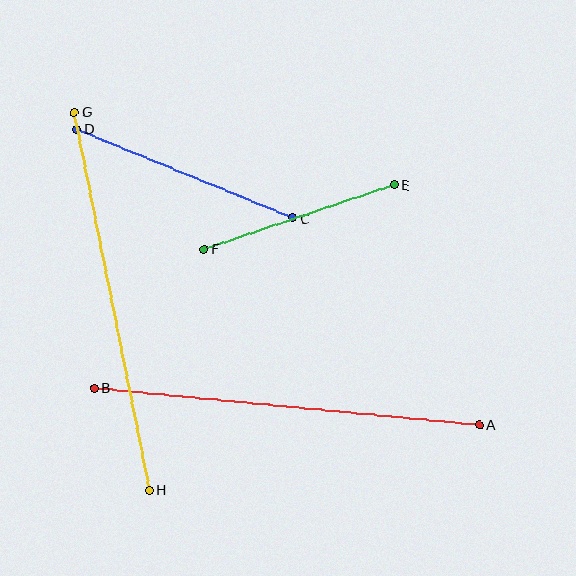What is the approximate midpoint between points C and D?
The midpoint is at approximately (184, 174) pixels.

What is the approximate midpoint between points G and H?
The midpoint is at approximately (112, 301) pixels.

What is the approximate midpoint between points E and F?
The midpoint is at approximately (299, 217) pixels.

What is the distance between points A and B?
The distance is approximately 387 pixels.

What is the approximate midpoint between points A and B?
The midpoint is at approximately (287, 406) pixels.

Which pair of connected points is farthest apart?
Points A and B are farthest apart.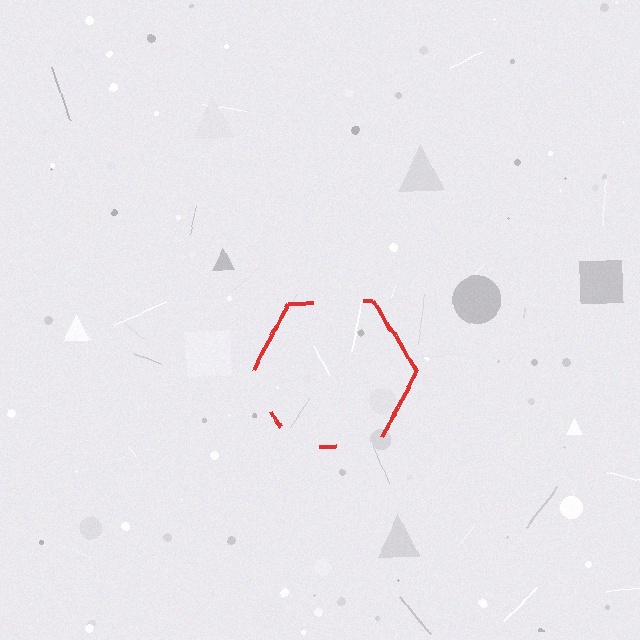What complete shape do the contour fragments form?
The contour fragments form a hexagon.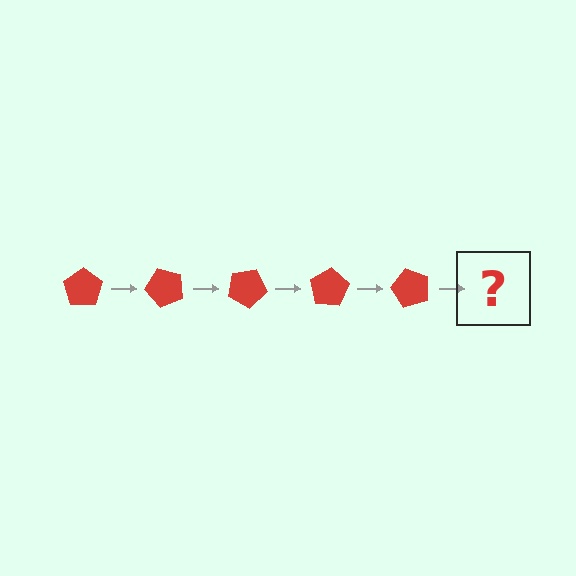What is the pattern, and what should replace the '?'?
The pattern is that the pentagon rotates 50 degrees each step. The '?' should be a red pentagon rotated 250 degrees.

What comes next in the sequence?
The next element should be a red pentagon rotated 250 degrees.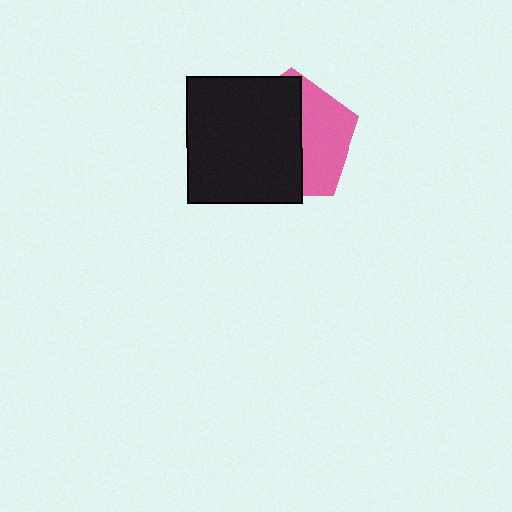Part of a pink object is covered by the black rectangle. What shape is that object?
It is a pentagon.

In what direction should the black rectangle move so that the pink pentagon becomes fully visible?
The black rectangle should move left. That is the shortest direction to clear the overlap and leave the pink pentagon fully visible.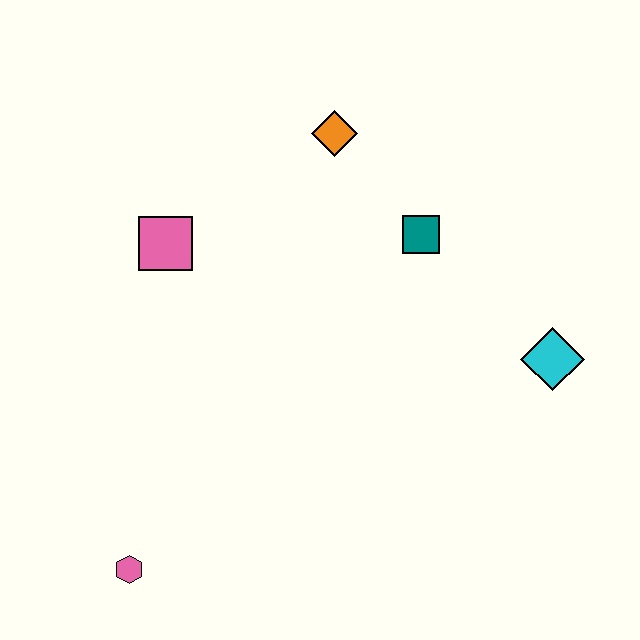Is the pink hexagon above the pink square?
No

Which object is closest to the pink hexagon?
The pink square is closest to the pink hexagon.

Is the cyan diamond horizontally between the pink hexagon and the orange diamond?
No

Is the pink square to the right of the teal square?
No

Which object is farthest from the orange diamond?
The pink hexagon is farthest from the orange diamond.